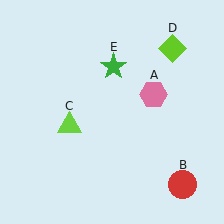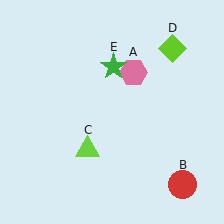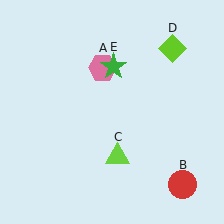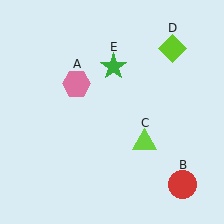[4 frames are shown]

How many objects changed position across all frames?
2 objects changed position: pink hexagon (object A), lime triangle (object C).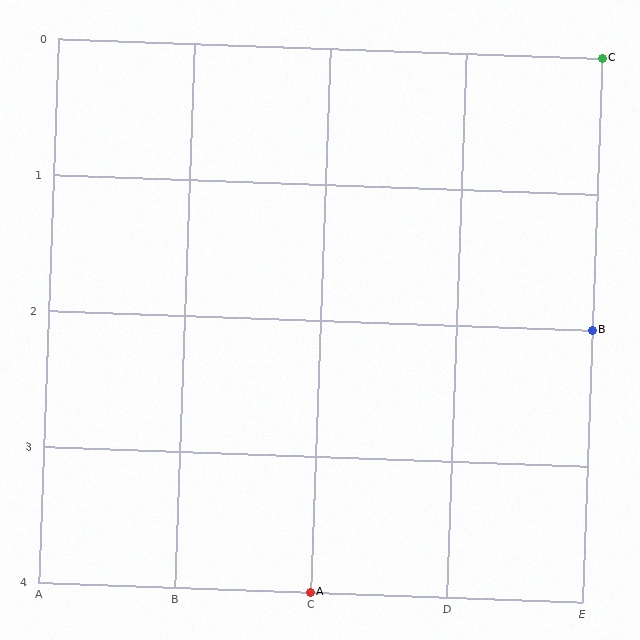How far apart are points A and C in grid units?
Points A and C are 2 columns and 4 rows apart (about 4.5 grid units diagonally).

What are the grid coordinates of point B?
Point B is at grid coordinates (E, 2).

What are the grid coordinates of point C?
Point C is at grid coordinates (E, 0).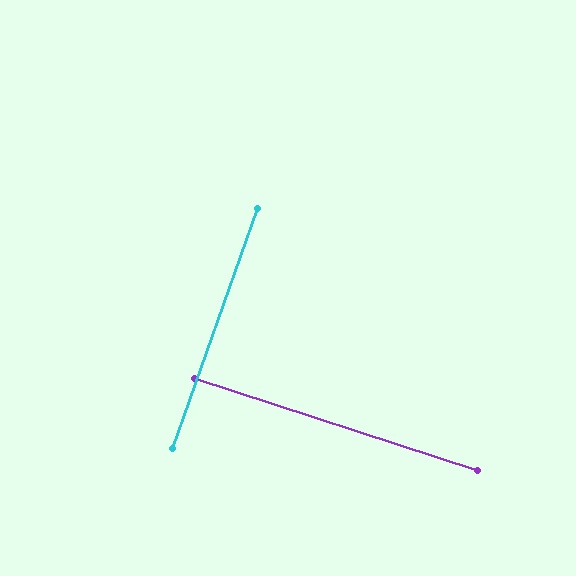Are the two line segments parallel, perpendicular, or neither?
Perpendicular — they meet at approximately 88°.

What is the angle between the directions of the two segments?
Approximately 88 degrees.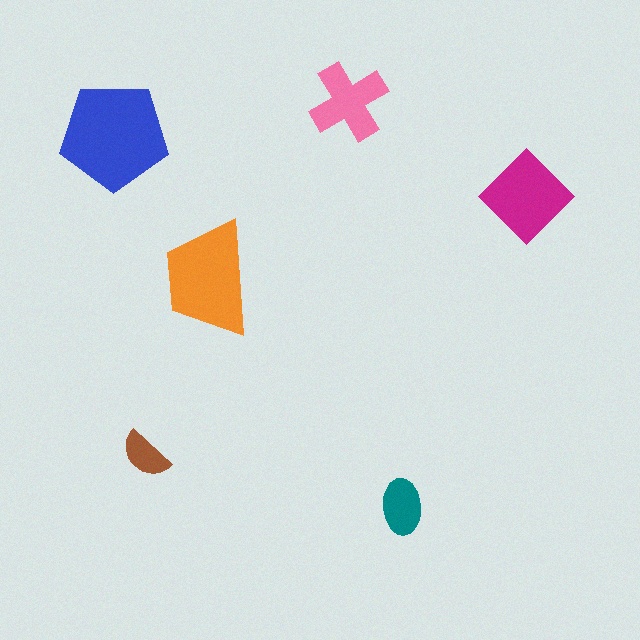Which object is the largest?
The blue pentagon.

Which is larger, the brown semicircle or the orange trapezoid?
The orange trapezoid.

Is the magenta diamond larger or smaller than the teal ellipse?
Larger.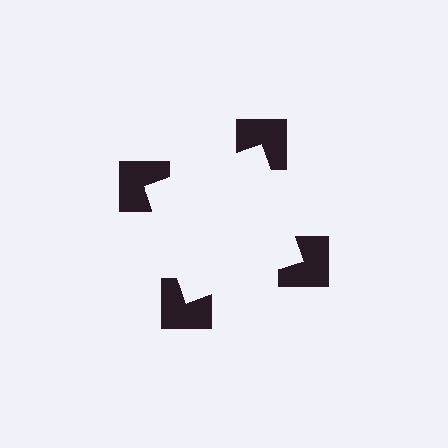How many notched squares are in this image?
There are 4 — one at each vertex of the illusory square.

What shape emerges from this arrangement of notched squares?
An illusory square — its edges are inferred from the aligned wedge cuts in the notched squares, not physically drawn.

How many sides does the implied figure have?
4 sides.